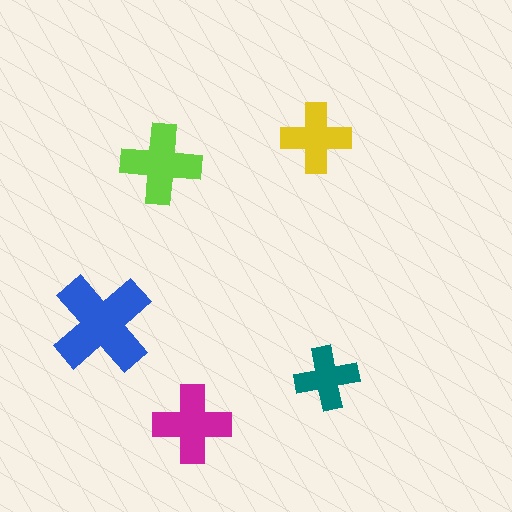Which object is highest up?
The yellow cross is topmost.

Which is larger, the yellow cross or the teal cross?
The yellow one.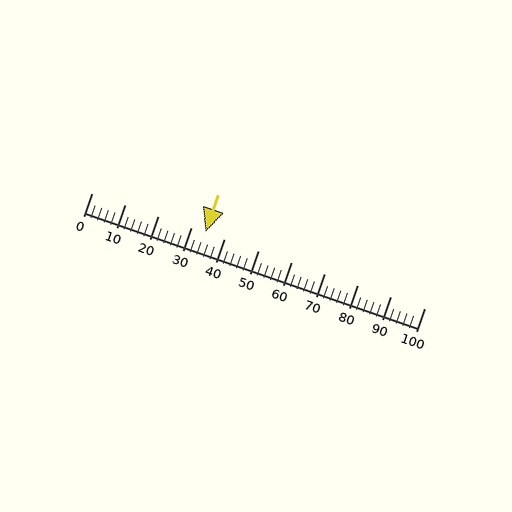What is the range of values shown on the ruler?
The ruler shows values from 0 to 100.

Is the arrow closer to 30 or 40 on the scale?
The arrow is closer to 30.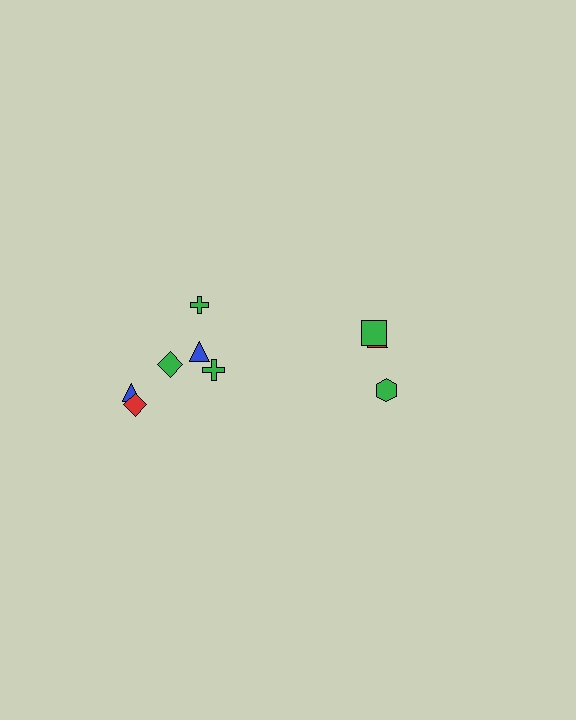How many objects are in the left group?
There are 6 objects.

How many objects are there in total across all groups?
There are 9 objects.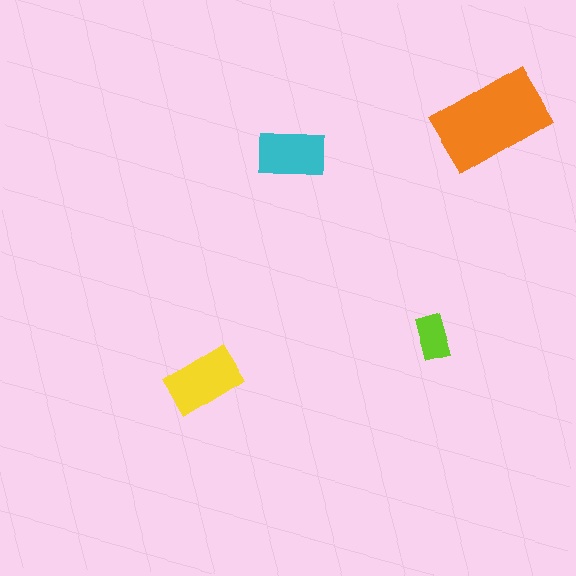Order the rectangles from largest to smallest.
the orange one, the yellow one, the cyan one, the lime one.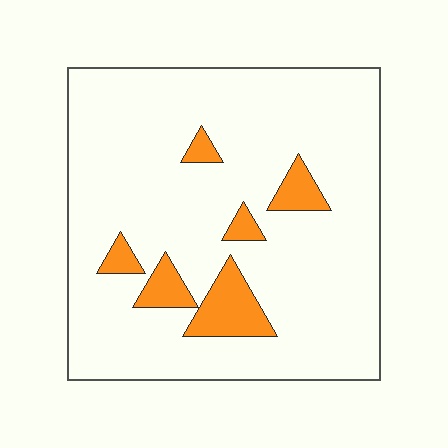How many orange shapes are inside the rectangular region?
6.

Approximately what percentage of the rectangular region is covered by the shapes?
Approximately 10%.